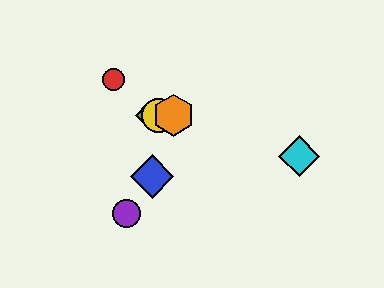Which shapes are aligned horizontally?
The green diamond, the yellow circle, the orange hexagon are aligned horizontally.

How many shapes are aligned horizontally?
3 shapes (the green diamond, the yellow circle, the orange hexagon) are aligned horizontally.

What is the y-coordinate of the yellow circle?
The yellow circle is at y≈115.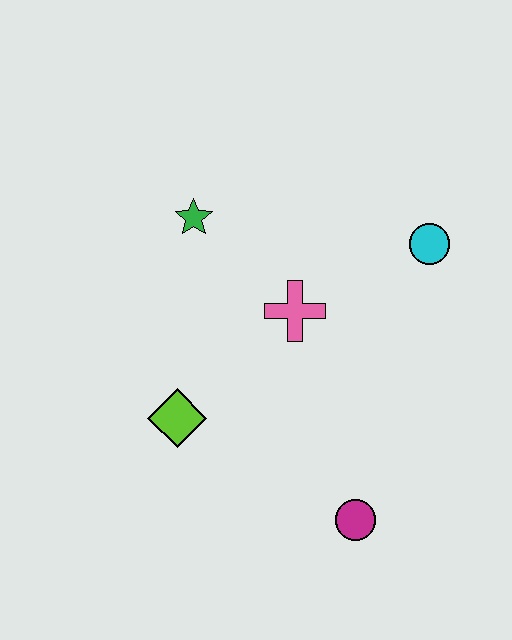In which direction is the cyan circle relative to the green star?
The cyan circle is to the right of the green star.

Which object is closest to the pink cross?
The green star is closest to the pink cross.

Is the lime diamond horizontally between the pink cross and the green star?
No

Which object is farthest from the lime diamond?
The cyan circle is farthest from the lime diamond.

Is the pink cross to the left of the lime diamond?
No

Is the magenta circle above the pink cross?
No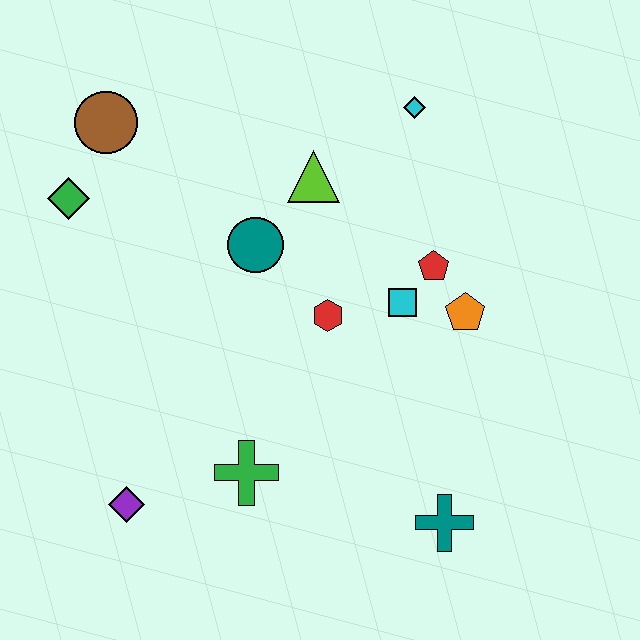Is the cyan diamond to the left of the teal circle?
No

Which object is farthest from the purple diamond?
The cyan diamond is farthest from the purple diamond.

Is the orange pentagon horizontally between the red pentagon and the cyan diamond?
No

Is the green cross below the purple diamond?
No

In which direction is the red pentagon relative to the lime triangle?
The red pentagon is to the right of the lime triangle.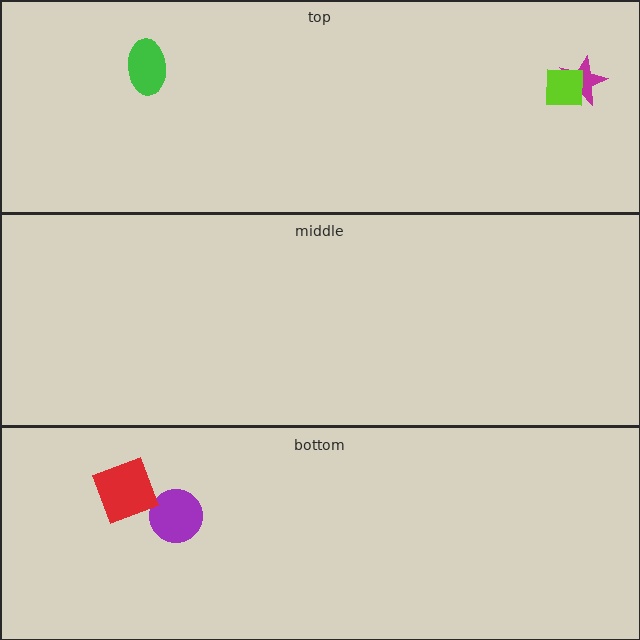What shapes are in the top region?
The green ellipse, the magenta star, the lime square.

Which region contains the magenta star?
The top region.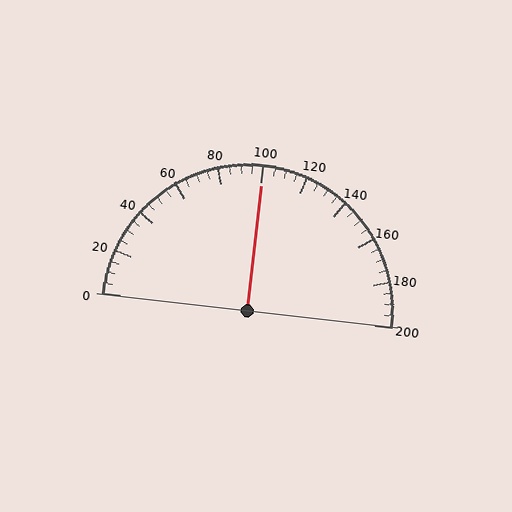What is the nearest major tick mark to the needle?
The nearest major tick mark is 100.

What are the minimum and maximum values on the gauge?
The gauge ranges from 0 to 200.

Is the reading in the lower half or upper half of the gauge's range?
The reading is in the upper half of the range (0 to 200).